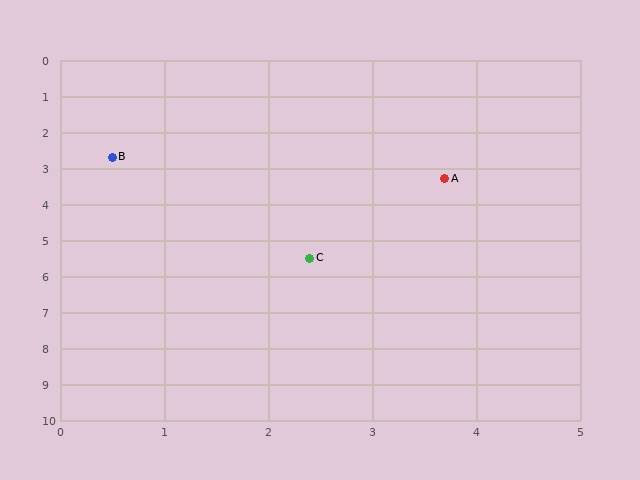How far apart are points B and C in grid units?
Points B and C are about 3.4 grid units apart.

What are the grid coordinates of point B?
Point B is at approximately (0.5, 2.7).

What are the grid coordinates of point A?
Point A is at approximately (3.7, 3.3).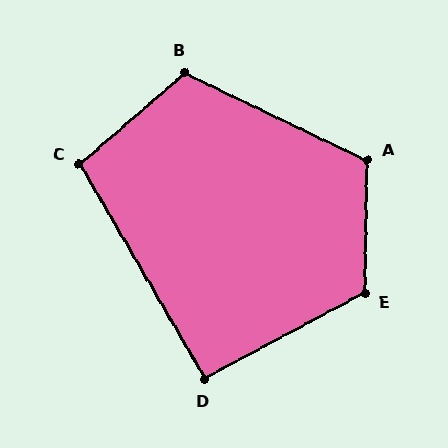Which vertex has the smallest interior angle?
D, at approximately 92 degrees.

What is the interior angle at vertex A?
Approximately 115 degrees (obtuse).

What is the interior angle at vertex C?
Approximately 101 degrees (obtuse).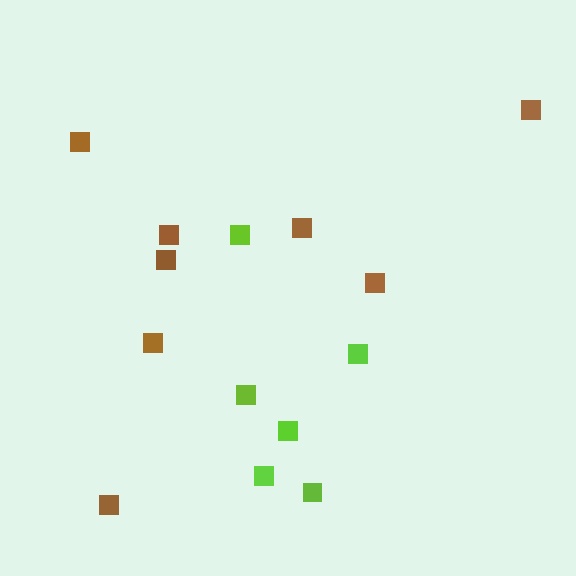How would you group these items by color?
There are 2 groups: one group of brown squares (8) and one group of lime squares (6).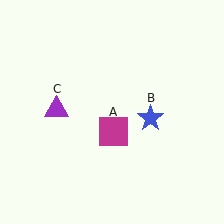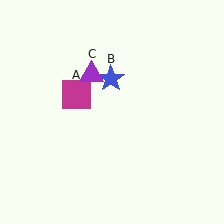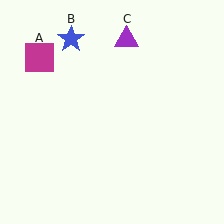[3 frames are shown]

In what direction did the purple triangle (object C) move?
The purple triangle (object C) moved up and to the right.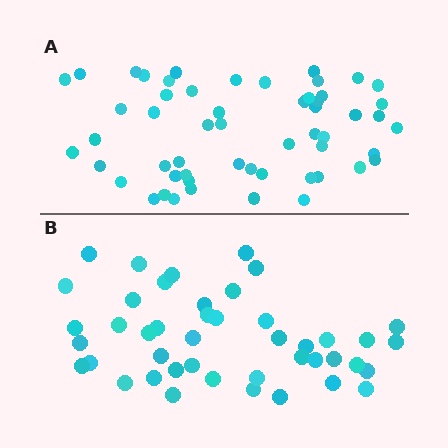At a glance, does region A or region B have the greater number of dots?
Region A (the top region) has more dots.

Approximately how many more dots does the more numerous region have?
Region A has roughly 12 or so more dots than region B.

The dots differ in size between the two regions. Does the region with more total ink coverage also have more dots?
No. Region B has more total ink coverage because its dots are larger, but region A actually contains more individual dots. Total area can be misleading — the number of items is what matters here.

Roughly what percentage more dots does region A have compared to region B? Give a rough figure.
About 25% more.